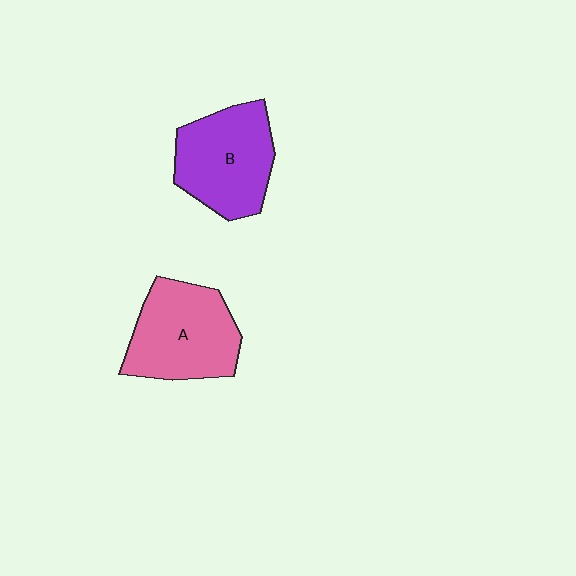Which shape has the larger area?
Shape A (pink).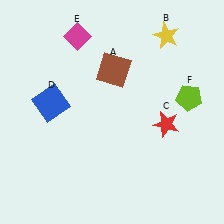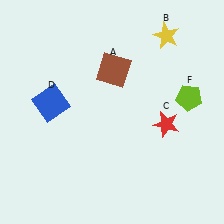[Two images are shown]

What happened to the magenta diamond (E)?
The magenta diamond (E) was removed in Image 2. It was in the top-left area of Image 1.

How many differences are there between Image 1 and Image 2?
There is 1 difference between the two images.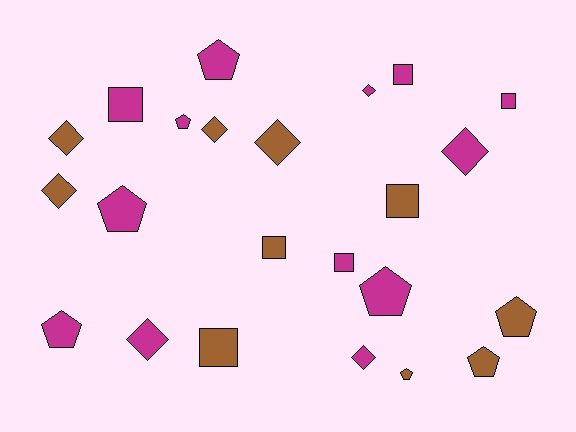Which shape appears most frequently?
Diamond, with 8 objects.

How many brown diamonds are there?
There are 4 brown diamonds.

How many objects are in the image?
There are 23 objects.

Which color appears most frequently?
Magenta, with 13 objects.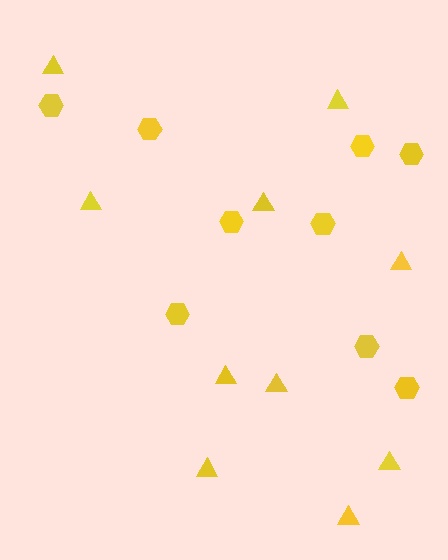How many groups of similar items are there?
There are 2 groups: one group of hexagons (9) and one group of triangles (10).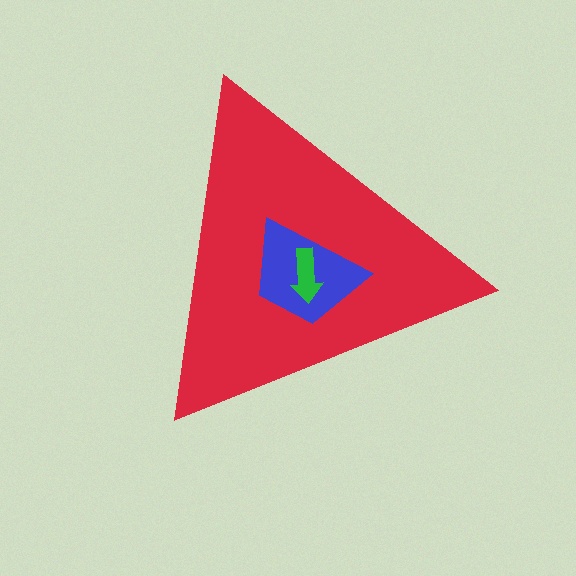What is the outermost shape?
The red triangle.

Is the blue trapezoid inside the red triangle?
Yes.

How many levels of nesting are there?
3.